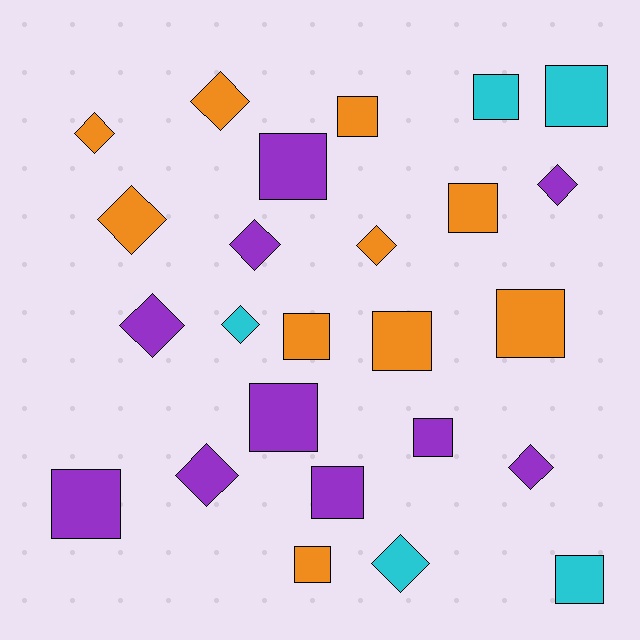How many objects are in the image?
There are 25 objects.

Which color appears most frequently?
Orange, with 10 objects.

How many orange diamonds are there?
There are 4 orange diamonds.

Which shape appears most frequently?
Square, with 14 objects.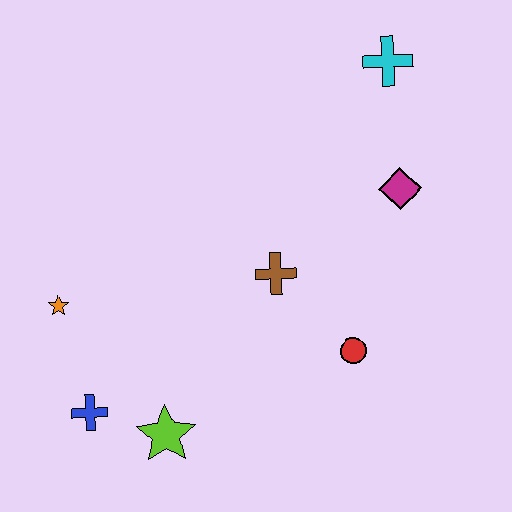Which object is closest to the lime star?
The blue cross is closest to the lime star.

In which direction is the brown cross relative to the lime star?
The brown cross is above the lime star.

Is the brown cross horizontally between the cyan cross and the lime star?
Yes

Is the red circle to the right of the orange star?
Yes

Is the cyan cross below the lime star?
No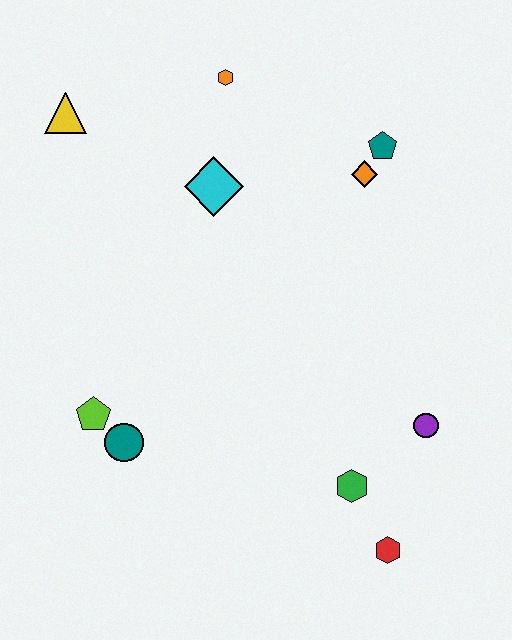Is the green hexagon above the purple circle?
No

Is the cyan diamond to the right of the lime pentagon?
Yes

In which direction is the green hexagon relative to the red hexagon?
The green hexagon is above the red hexagon.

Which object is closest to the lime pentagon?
The teal circle is closest to the lime pentagon.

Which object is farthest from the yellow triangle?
The red hexagon is farthest from the yellow triangle.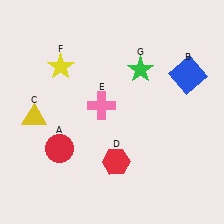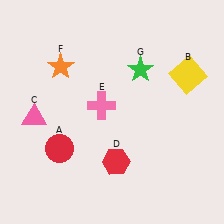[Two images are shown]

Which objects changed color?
B changed from blue to yellow. C changed from yellow to pink. F changed from yellow to orange.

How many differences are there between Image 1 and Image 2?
There are 3 differences between the two images.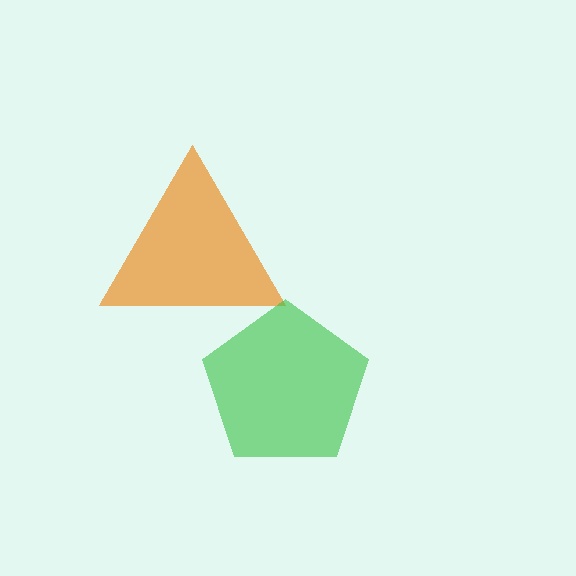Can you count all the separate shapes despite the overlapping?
Yes, there are 2 separate shapes.